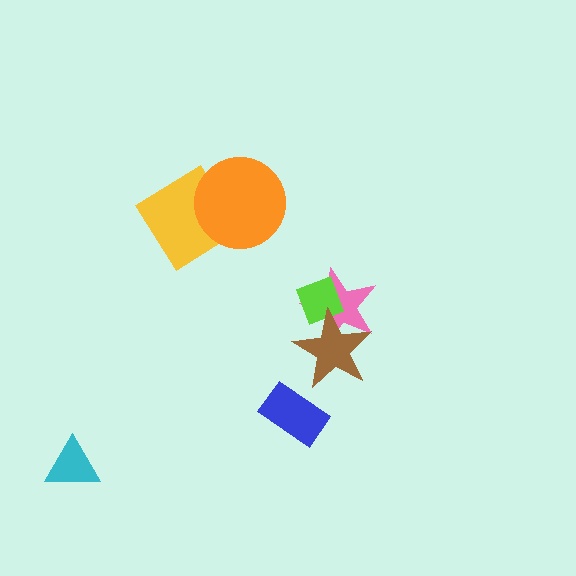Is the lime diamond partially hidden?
Yes, it is partially covered by another shape.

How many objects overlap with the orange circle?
1 object overlaps with the orange circle.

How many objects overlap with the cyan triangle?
0 objects overlap with the cyan triangle.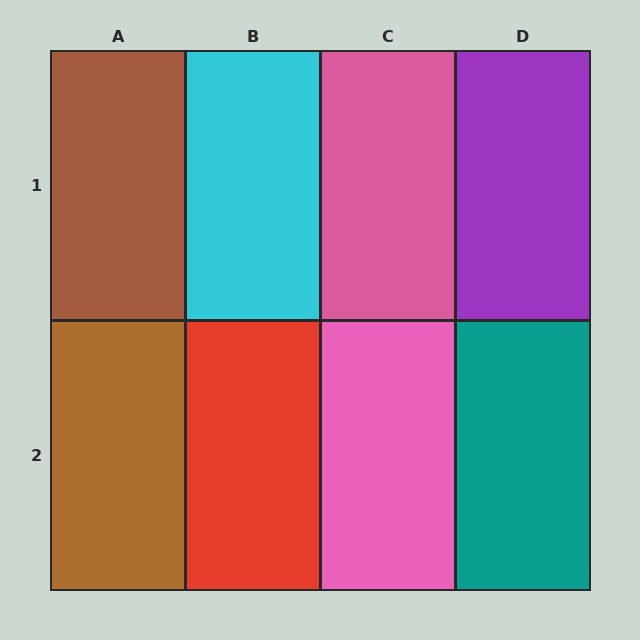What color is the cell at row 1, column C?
Pink.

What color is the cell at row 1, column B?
Cyan.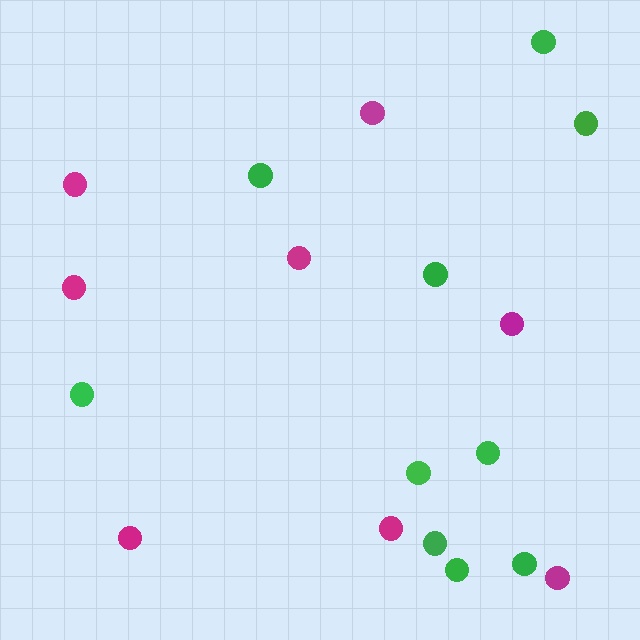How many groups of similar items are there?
There are 2 groups: one group of magenta circles (8) and one group of green circles (10).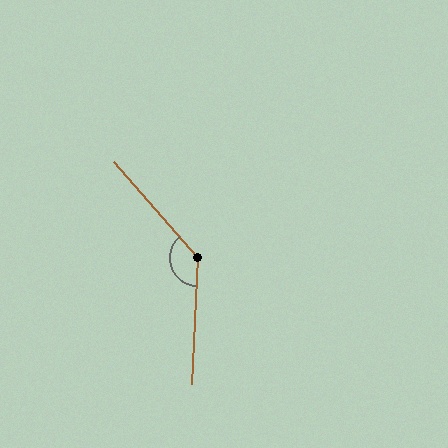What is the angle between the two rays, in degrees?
Approximately 136 degrees.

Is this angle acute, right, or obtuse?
It is obtuse.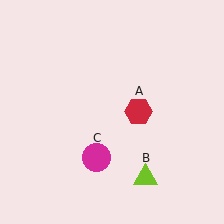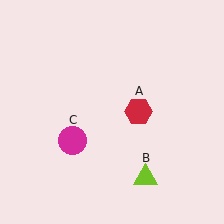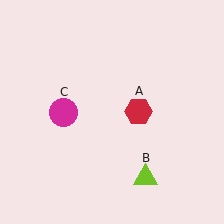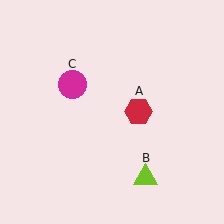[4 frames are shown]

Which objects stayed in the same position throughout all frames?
Red hexagon (object A) and lime triangle (object B) remained stationary.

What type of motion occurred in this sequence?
The magenta circle (object C) rotated clockwise around the center of the scene.